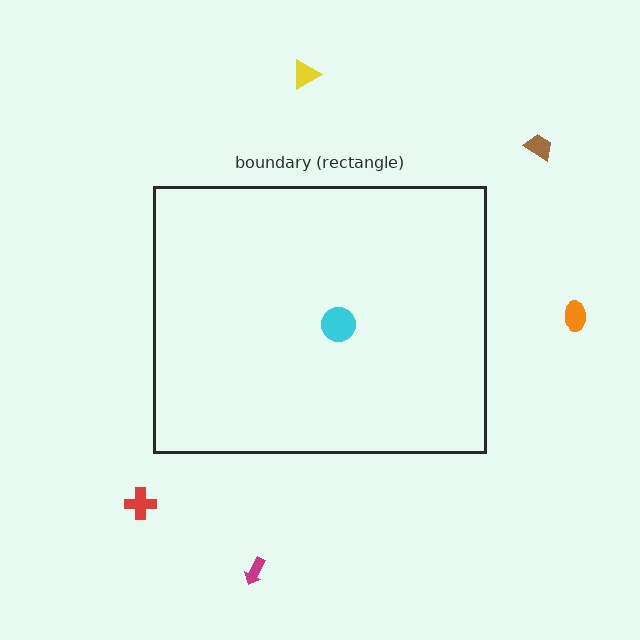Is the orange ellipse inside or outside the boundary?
Outside.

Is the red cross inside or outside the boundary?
Outside.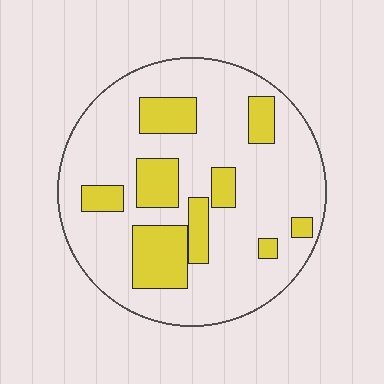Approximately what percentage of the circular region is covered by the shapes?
Approximately 25%.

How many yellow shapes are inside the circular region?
9.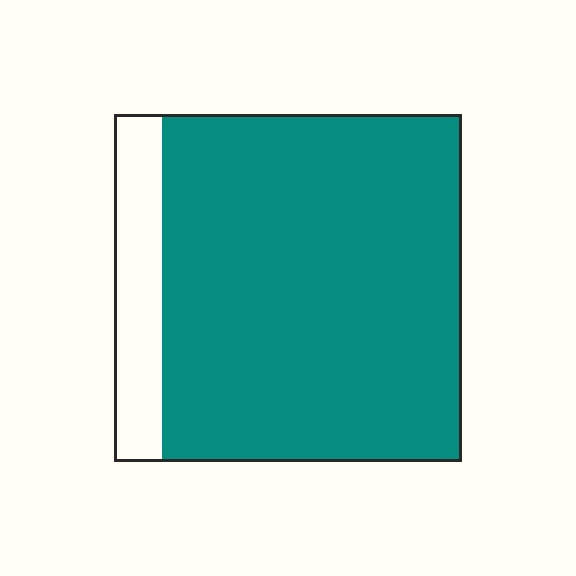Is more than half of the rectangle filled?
Yes.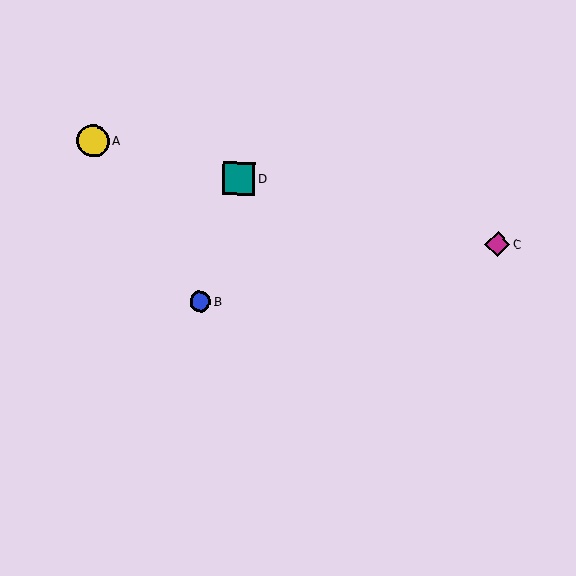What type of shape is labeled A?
Shape A is a yellow circle.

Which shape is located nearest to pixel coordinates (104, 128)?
The yellow circle (labeled A) at (93, 141) is nearest to that location.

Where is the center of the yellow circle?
The center of the yellow circle is at (93, 141).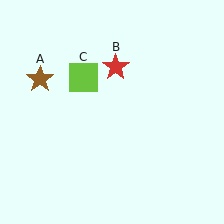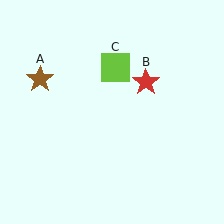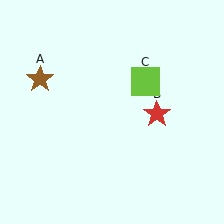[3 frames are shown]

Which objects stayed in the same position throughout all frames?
Brown star (object A) remained stationary.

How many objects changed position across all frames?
2 objects changed position: red star (object B), lime square (object C).